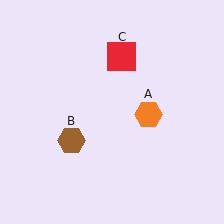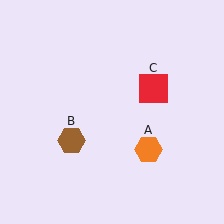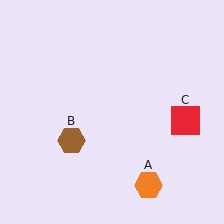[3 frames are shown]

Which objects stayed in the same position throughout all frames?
Brown hexagon (object B) remained stationary.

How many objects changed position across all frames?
2 objects changed position: orange hexagon (object A), red square (object C).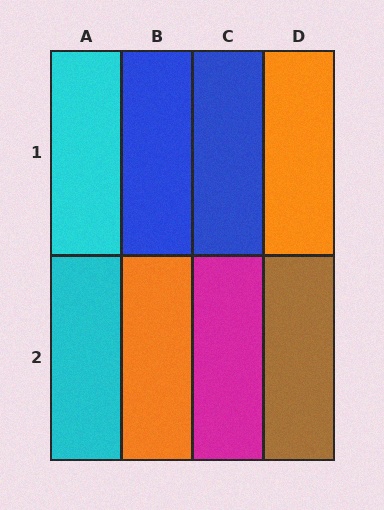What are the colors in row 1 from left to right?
Cyan, blue, blue, orange.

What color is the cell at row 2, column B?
Orange.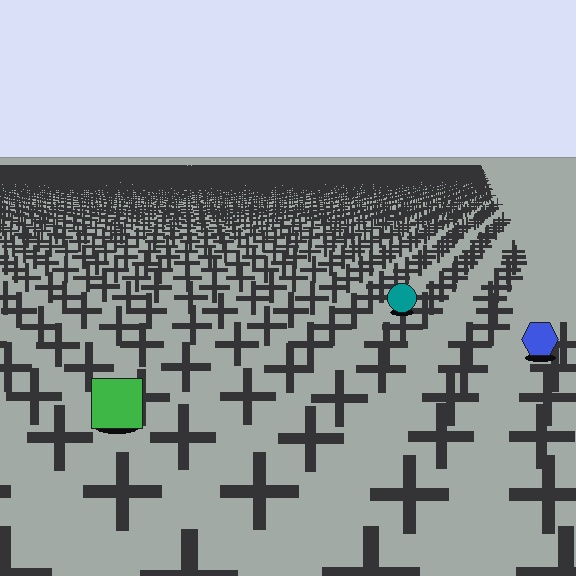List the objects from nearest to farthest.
From nearest to farthest: the green square, the blue hexagon, the teal circle.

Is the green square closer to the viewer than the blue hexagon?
Yes. The green square is closer — you can tell from the texture gradient: the ground texture is coarser near it.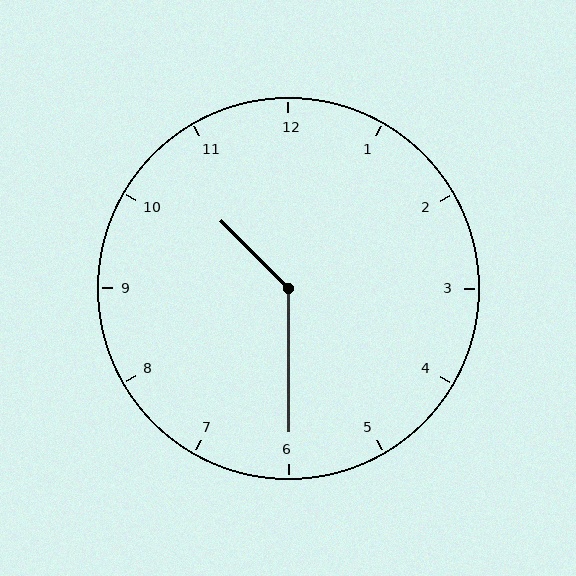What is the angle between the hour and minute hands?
Approximately 135 degrees.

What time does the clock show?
10:30.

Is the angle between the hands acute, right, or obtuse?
It is obtuse.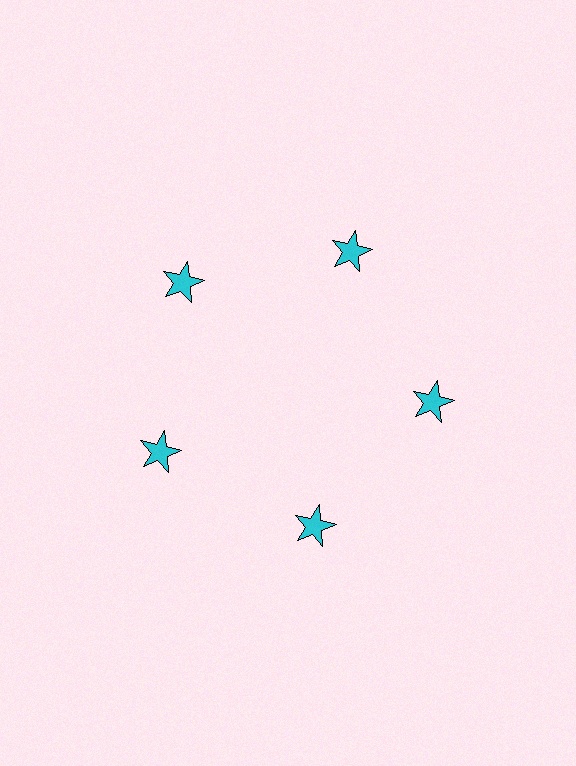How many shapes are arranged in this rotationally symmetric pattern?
There are 5 shapes, arranged in 5 groups of 1.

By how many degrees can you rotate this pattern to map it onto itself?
The pattern maps onto itself every 72 degrees of rotation.